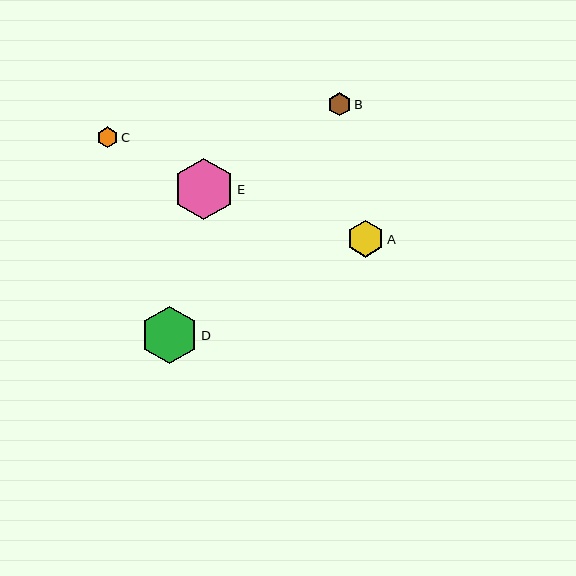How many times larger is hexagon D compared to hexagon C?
Hexagon D is approximately 2.8 times the size of hexagon C.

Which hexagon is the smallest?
Hexagon C is the smallest with a size of approximately 21 pixels.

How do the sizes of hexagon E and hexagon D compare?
Hexagon E and hexagon D are approximately the same size.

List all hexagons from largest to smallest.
From largest to smallest: E, D, A, B, C.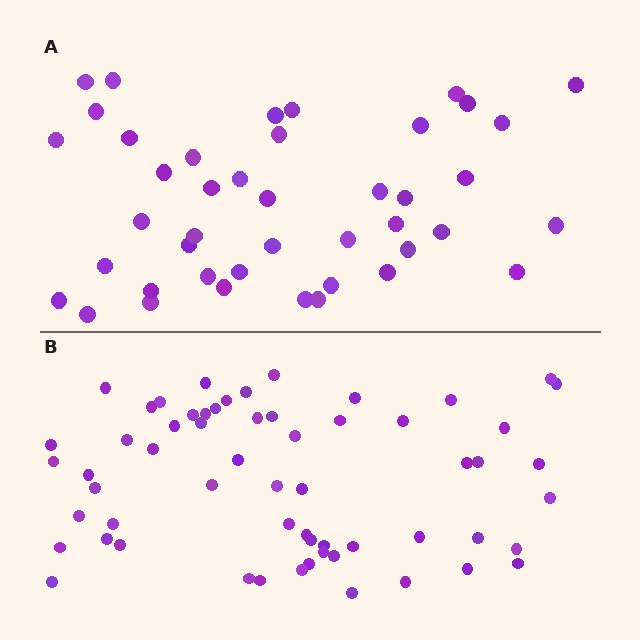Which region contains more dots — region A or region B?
Region B (the bottom region) has more dots.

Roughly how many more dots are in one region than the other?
Region B has approximately 15 more dots than region A.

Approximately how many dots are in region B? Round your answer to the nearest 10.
About 60 dots.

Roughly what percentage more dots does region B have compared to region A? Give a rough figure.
About 40% more.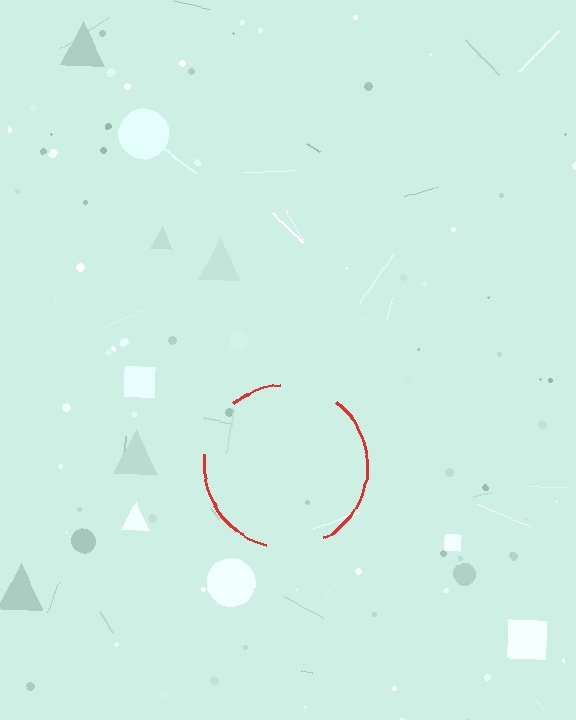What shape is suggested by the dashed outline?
The dashed outline suggests a circle.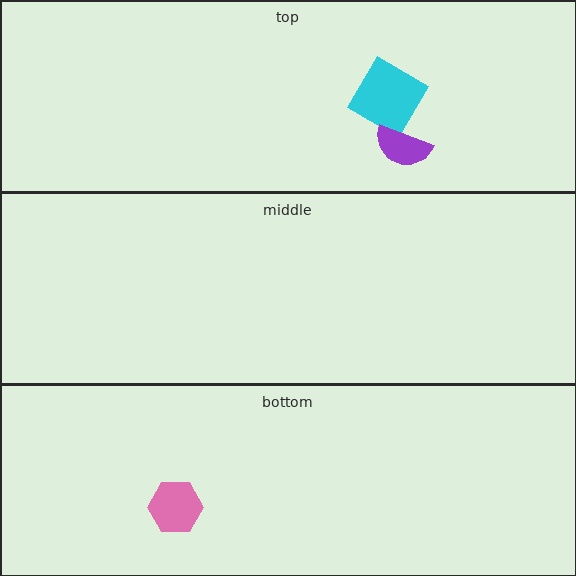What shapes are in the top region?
The cyan diamond, the purple semicircle.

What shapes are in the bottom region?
The pink hexagon.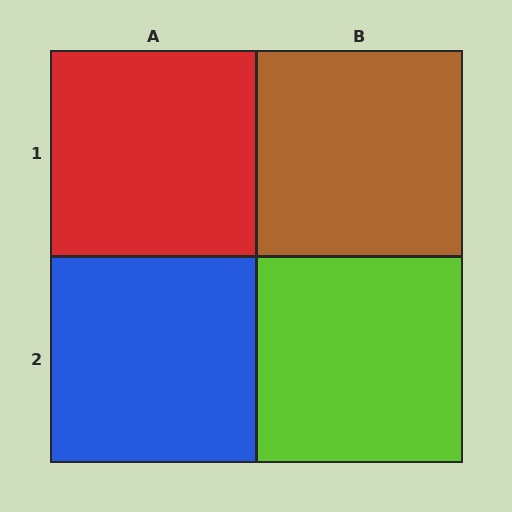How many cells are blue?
1 cell is blue.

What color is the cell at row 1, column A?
Red.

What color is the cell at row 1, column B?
Brown.